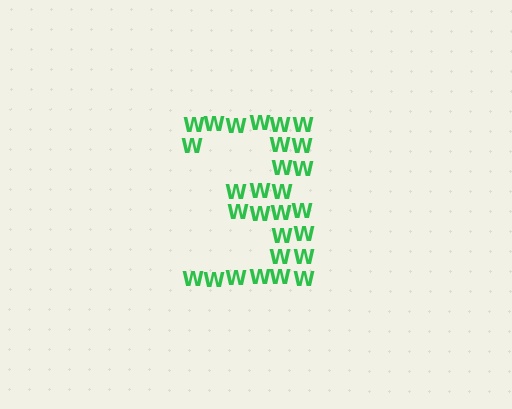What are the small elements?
The small elements are letter W's.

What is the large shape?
The large shape is the digit 3.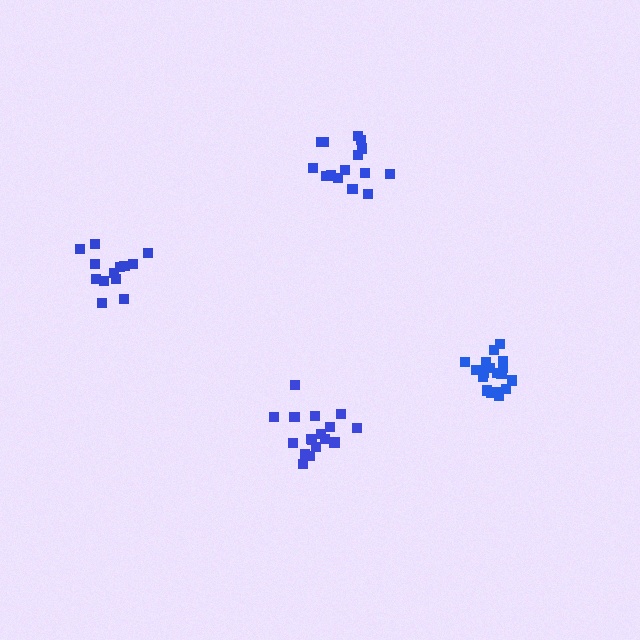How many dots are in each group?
Group 1: 17 dots, Group 2: 18 dots, Group 3: 16 dots, Group 4: 13 dots (64 total).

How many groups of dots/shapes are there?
There are 4 groups.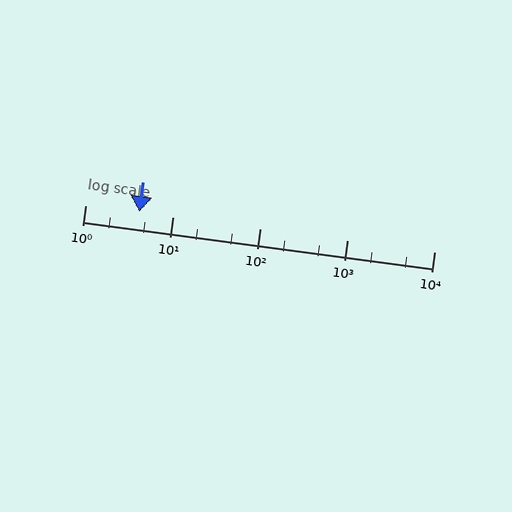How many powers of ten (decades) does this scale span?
The scale spans 4 decades, from 1 to 10000.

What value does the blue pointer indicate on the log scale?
The pointer indicates approximately 4.2.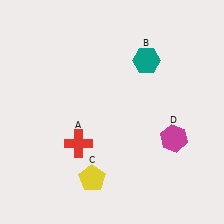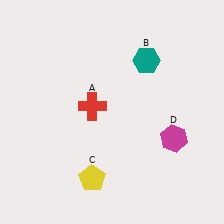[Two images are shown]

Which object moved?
The red cross (A) moved up.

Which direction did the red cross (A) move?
The red cross (A) moved up.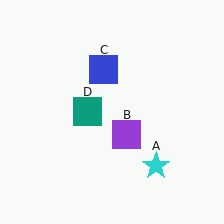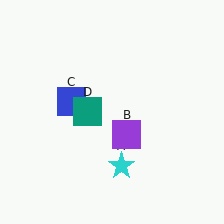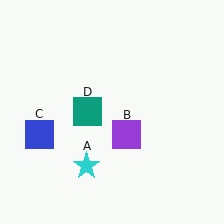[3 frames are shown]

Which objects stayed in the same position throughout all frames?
Purple square (object B) and teal square (object D) remained stationary.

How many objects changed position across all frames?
2 objects changed position: cyan star (object A), blue square (object C).